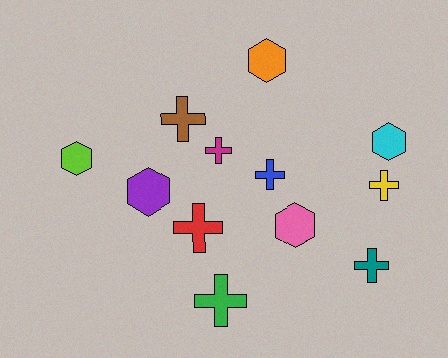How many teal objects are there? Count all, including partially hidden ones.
There is 1 teal object.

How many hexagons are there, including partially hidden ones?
There are 5 hexagons.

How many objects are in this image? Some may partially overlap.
There are 12 objects.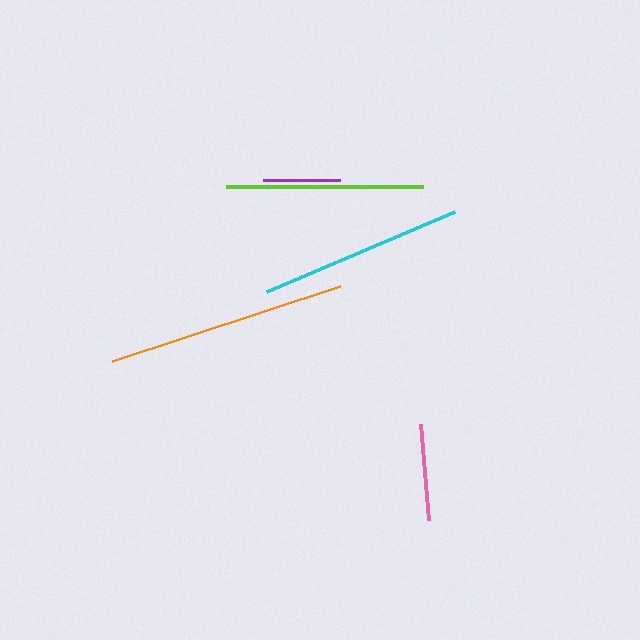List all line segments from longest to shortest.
From longest to shortest: orange, cyan, lime, pink, purple.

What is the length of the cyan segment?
The cyan segment is approximately 205 pixels long.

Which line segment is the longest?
The orange line is the longest at approximately 241 pixels.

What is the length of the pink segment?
The pink segment is approximately 96 pixels long.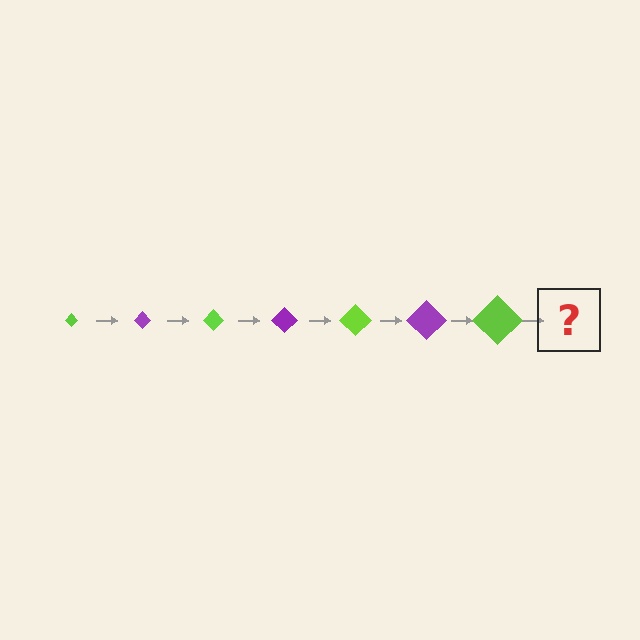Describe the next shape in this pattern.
It should be a purple diamond, larger than the previous one.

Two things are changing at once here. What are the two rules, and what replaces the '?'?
The two rules are that the diamond grows larger each step and the color cycles through lime and purple. The '?' should be a purple diamond, larger than the previous one.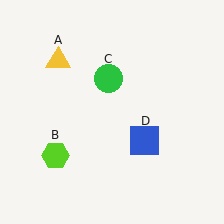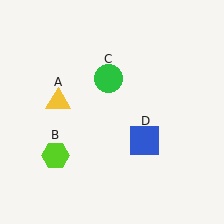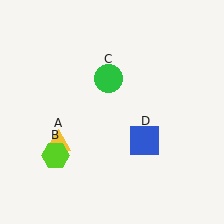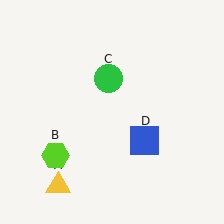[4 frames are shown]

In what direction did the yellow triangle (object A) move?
The yellow triangle (object A) moved down.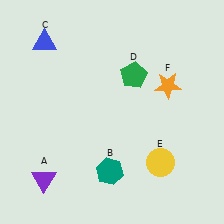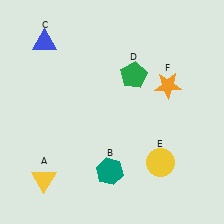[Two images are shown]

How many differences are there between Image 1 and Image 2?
There is 1 difference between the two images.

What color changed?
The triangle (A) changed from purple in Image 1 to yellow in Image 2.